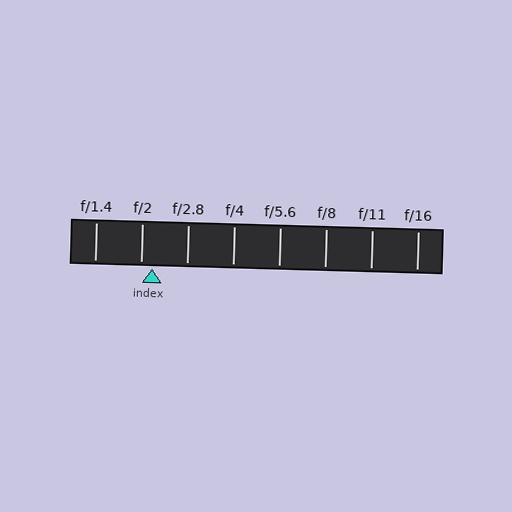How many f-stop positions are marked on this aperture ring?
There are 8 f-stop positions marked.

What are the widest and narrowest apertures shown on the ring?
The widest aperture shown is f/1.4 and the narrowest is f/16.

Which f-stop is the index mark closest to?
The index mark is closest to f/2.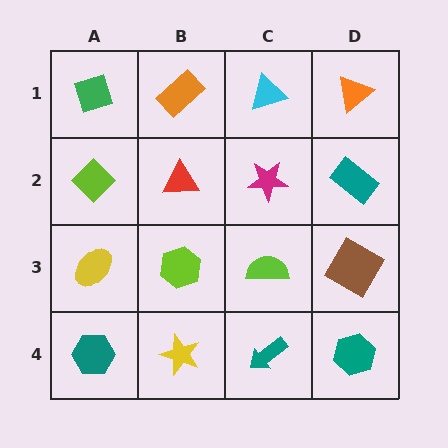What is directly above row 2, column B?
An orange rectangle.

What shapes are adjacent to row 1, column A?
A lime diamond (row 2, column A), an orange rectangle (row 1, column B).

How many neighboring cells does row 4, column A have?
2.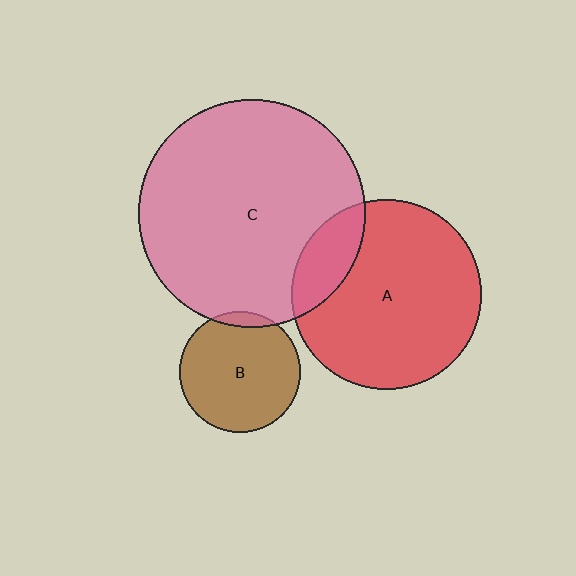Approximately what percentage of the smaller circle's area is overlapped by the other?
Approximately 5%.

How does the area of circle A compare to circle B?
Approximately 2.5 times.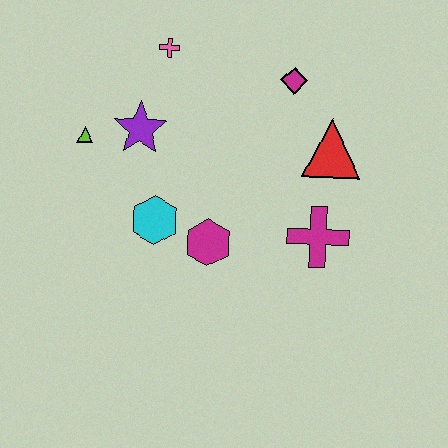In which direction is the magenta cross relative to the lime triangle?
The magenta cross is to the right of the lime triangle.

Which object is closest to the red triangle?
The magenta diamond is closest to the red triangle.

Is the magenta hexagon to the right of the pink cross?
Yes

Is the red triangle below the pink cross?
Yes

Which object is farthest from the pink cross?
The magenta cross is farthest from the pink cross.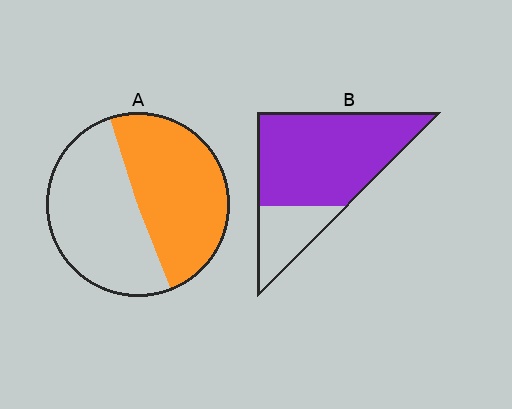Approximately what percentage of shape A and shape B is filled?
A is approximately 50% and B is approximately 75%.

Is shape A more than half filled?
Roughly half.